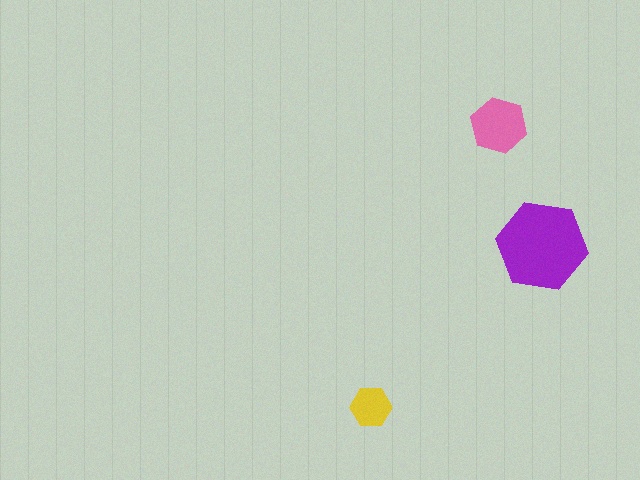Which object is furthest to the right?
The purple hexagon is rightmost.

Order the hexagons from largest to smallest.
the purple one, the pink one, the yellow one.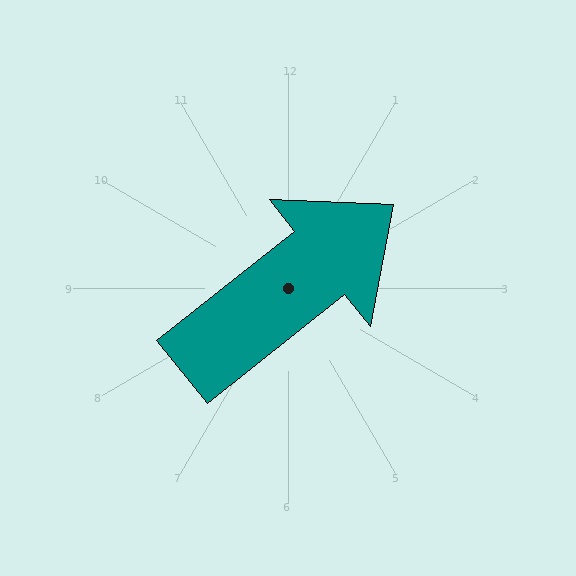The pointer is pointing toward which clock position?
Roughly 2 o'clock.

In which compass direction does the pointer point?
Northeast.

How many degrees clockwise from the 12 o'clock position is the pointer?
Approximately 52 degrees.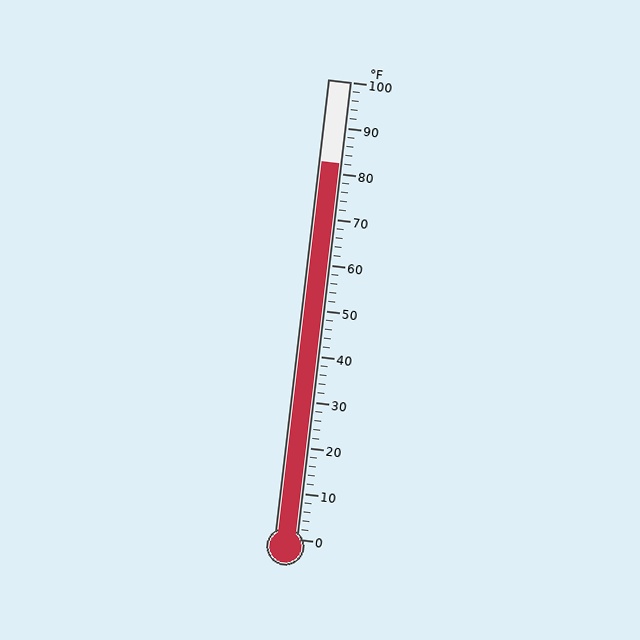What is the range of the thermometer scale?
The thermometer scale ranges from 0°F to 100°F.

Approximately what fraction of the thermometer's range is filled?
The thermometer is filled to approximately 80% of its range.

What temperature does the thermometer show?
The thermometer shows approximately 82°F.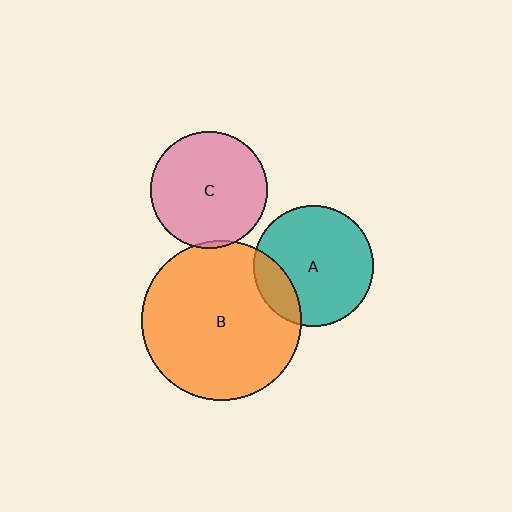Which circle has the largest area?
Circle B (orange).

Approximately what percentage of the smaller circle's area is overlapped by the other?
Approximately 5%.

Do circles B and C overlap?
Yes.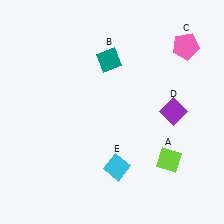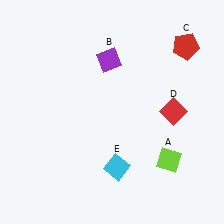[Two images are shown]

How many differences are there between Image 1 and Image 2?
There are 3 differences between the two images.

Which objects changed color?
B changed from teal to purple. C changed from pink to red. D changed from purple to red.